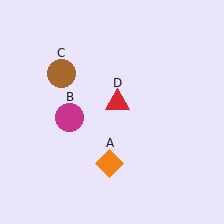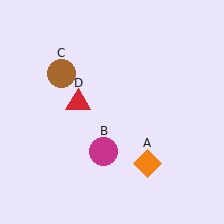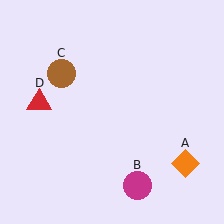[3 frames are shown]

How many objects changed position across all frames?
3 objects changed position: orange diamond (object A), magenta circle (object B), red triangle (object D).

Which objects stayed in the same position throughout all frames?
Brown circle (object C) remained stationary.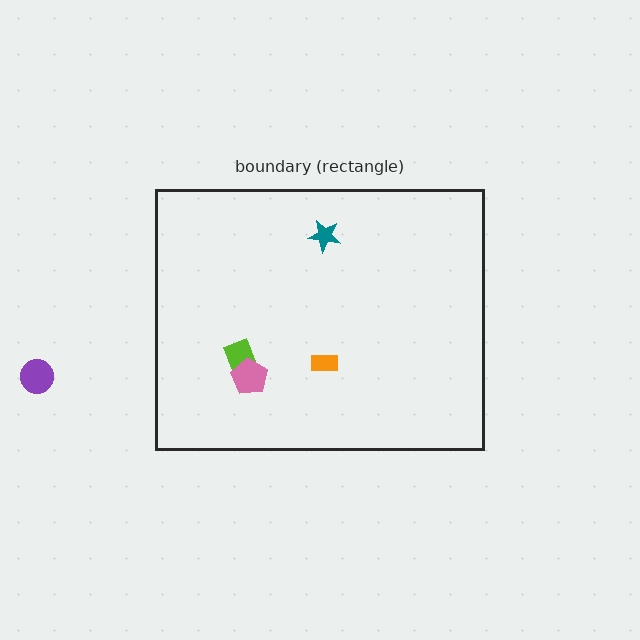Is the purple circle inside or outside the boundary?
Outside.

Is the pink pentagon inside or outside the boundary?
Inside.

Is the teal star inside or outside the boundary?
Inside.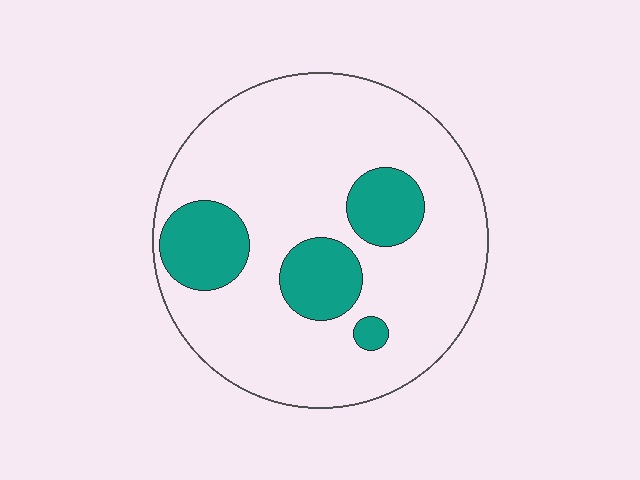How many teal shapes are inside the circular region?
4.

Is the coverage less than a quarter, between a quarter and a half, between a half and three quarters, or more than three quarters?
Less than a quarter.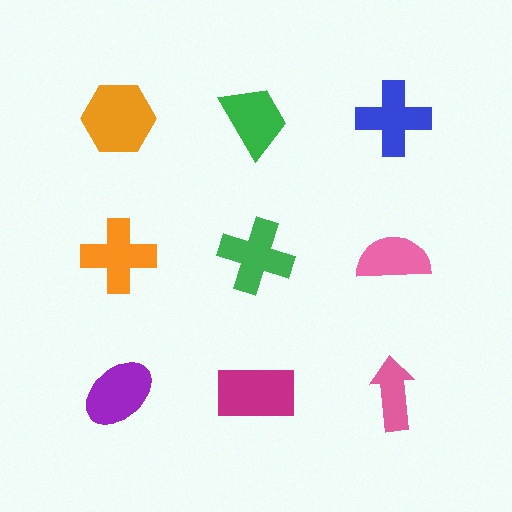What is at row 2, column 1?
An orange cross.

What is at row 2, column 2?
A green cross.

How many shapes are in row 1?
3 shapes.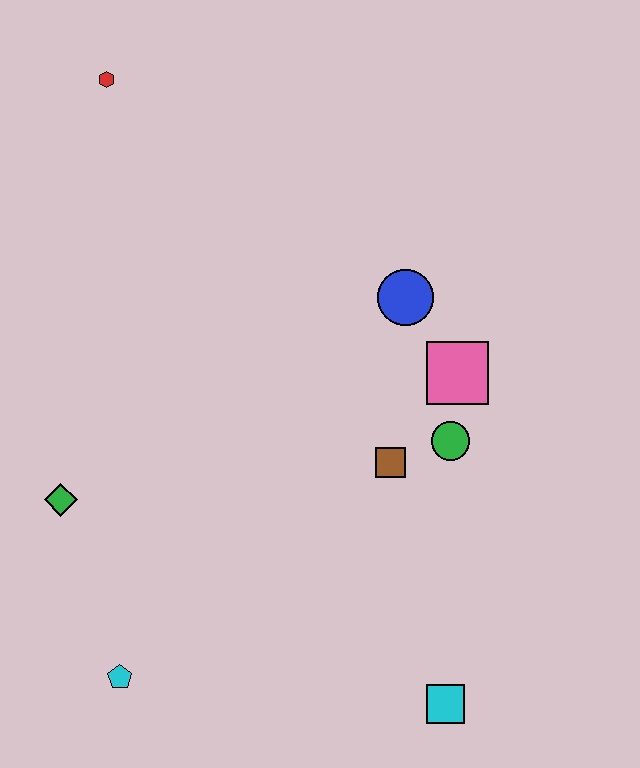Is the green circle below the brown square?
No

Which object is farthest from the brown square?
The red hexagon is farthest from the brown square.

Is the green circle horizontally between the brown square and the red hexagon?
No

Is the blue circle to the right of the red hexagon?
Yes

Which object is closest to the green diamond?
The cyan pentagon is closest to the green diamond.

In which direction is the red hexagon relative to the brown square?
The red hexagon is above the brown square.